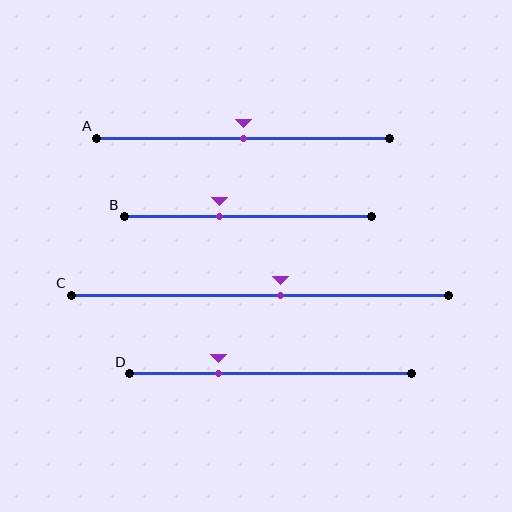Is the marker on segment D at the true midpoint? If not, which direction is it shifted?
No, the marker on segment D is shifted to the left by about 18% of the segment length.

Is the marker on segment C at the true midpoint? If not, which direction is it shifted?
No, the marker on segment C is shifted to the right by about 6% of the segment length.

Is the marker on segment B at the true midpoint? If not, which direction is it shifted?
No, the marker on segment B is shifted to the left by about 12% of the segment length.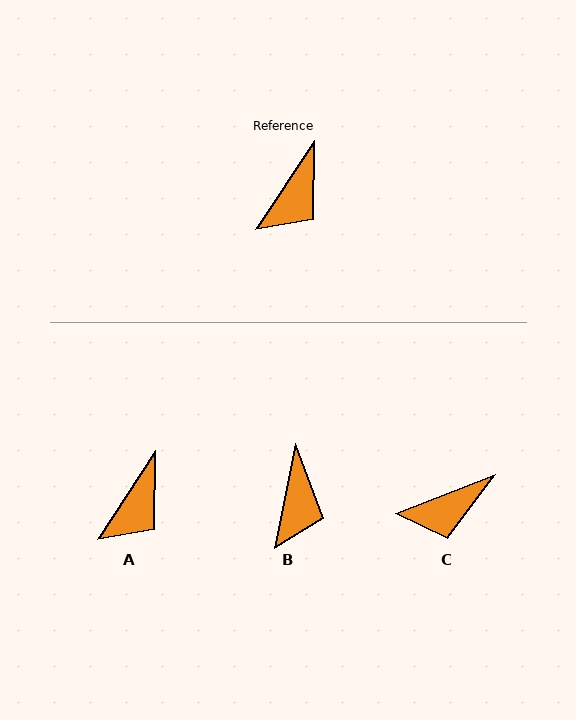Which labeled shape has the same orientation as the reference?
A.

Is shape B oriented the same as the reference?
No, it is off by about 22 degrees.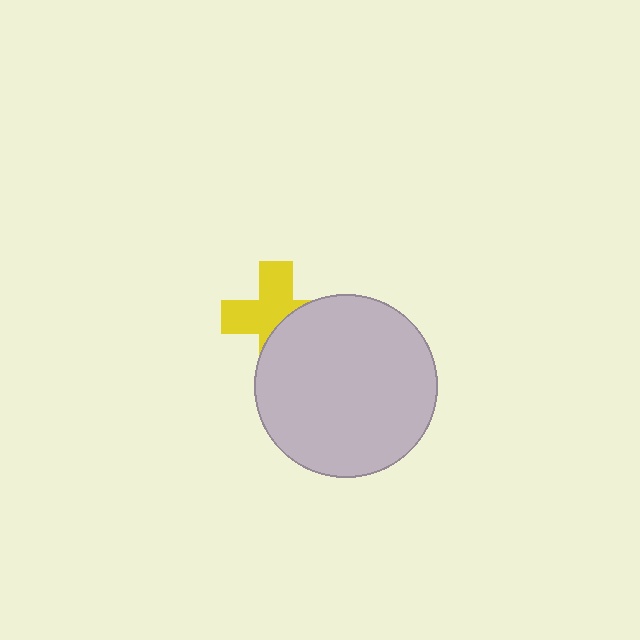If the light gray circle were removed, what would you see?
You would see the complete yellow cross.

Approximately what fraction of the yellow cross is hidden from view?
Roughly 42% of the yellow cross is hidden behind the light gray circle.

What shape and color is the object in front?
The object in front is a light gray circle.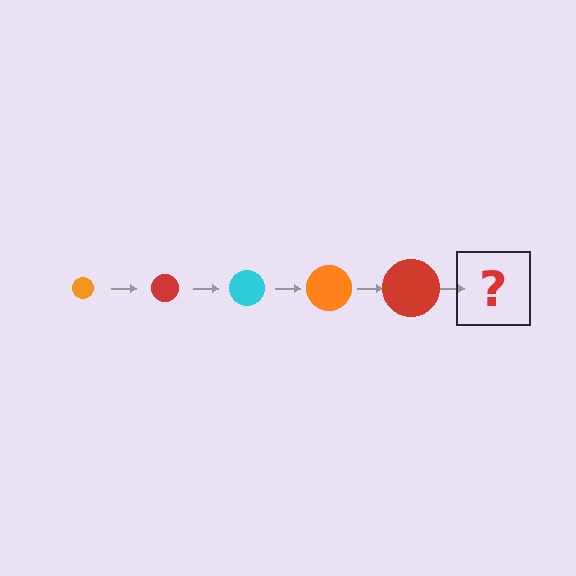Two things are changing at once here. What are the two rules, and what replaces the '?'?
The two rules are that the circle grows larger each step and the color cycles through orange, red, and cyan. The '?' should be a cyan circle, larger than the previous one.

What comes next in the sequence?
The next element should be a cyan circle, larger than the previous one.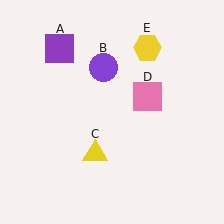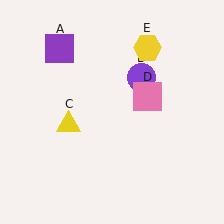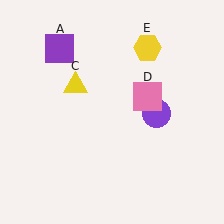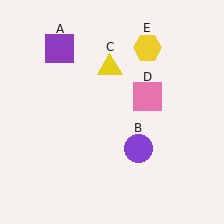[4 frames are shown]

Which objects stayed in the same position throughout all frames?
Purple square (object A) and pink square (object D) and yellow hexagon (object E) remained stationary.